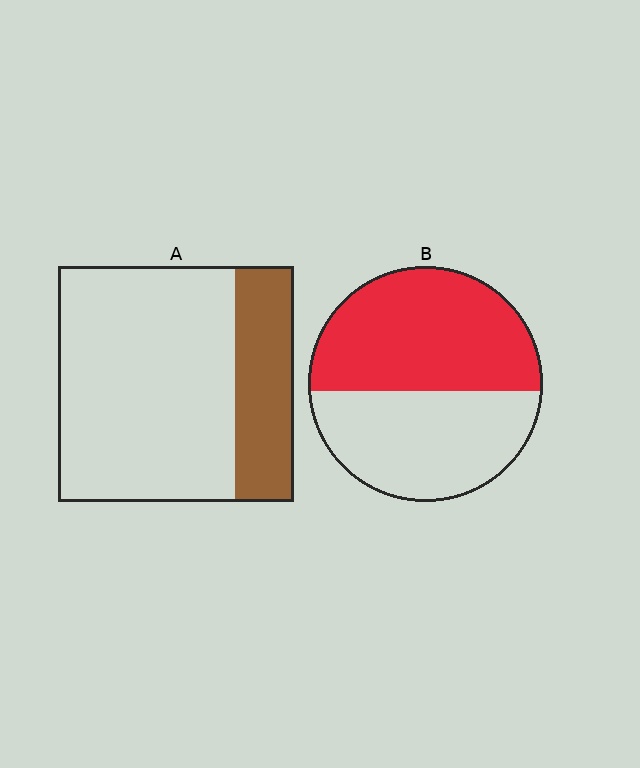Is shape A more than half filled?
No.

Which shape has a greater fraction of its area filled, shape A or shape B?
Shape B.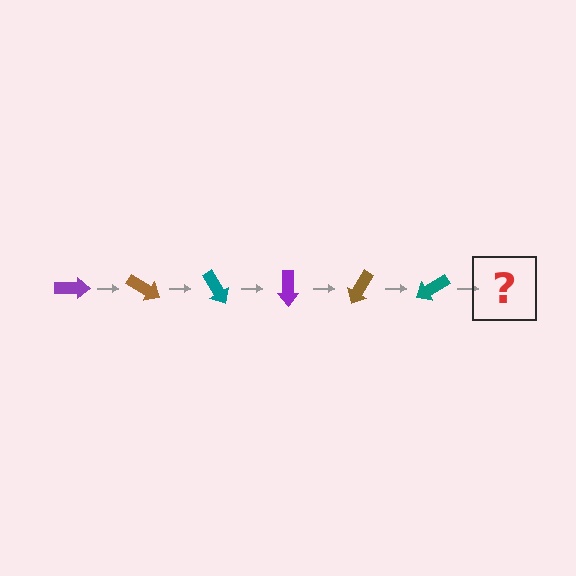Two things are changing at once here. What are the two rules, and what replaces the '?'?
The two rules are that it rotates 30 degrees each step and the color cycles through purple, brown, and teal. The '?' should be a purple arrow, rotated 180 degrees from the start.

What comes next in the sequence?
The next element should be a purple arrow, rotated 180 degrees from the start.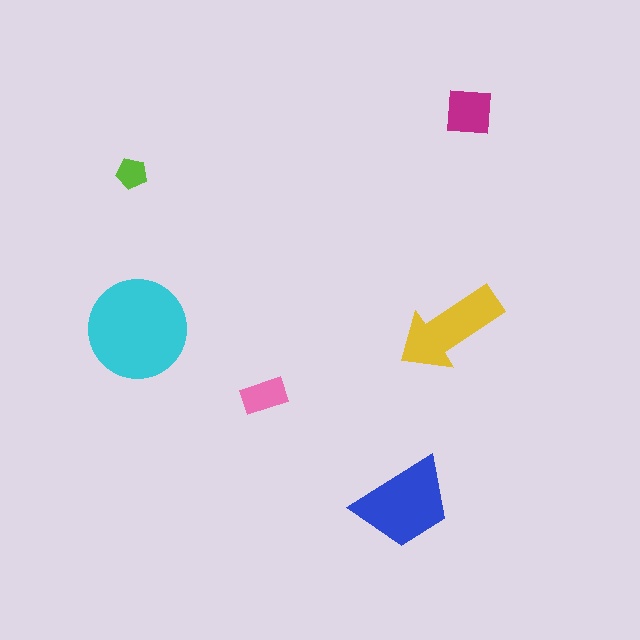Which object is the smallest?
The lime pentagon.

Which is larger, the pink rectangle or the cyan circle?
The cyan circle.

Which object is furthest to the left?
The lime pentagon is leftmost.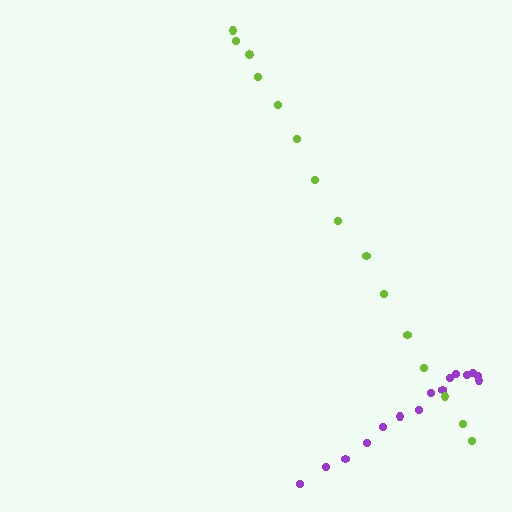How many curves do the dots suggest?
There are 2 distinct paths.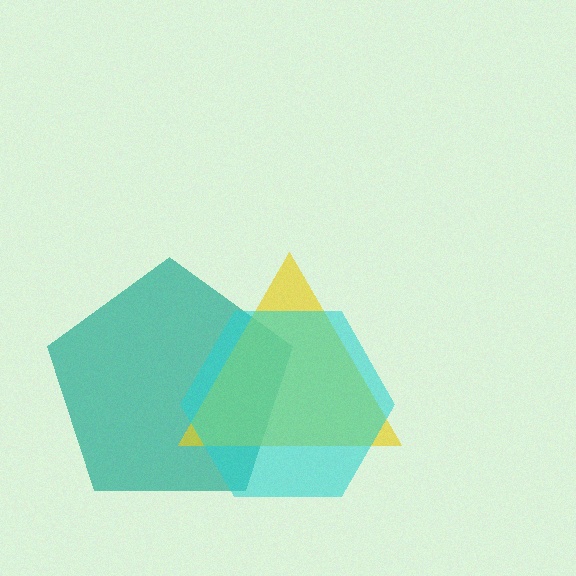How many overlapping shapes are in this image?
There are 3 overlapping shapes in the image.